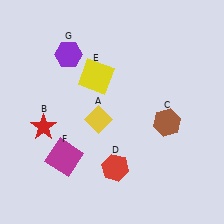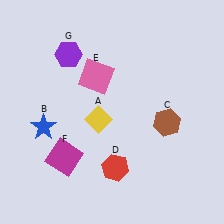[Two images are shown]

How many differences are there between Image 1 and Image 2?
There are 2 differences between the two images.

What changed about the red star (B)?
In Image 1, B is red. In Image 2, it changed to blue.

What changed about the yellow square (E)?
In Image 1, E is yellow. In Image 2, it changed to pink.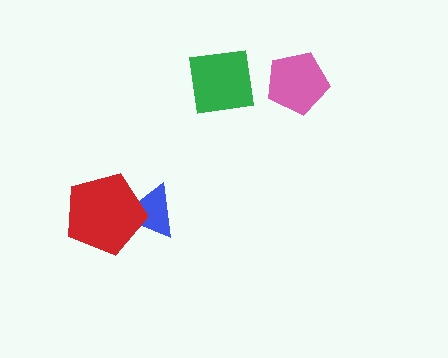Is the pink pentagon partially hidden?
No, no other shape covers it.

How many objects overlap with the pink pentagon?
0 objects overlap with the pink pentagon.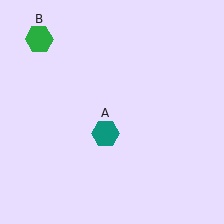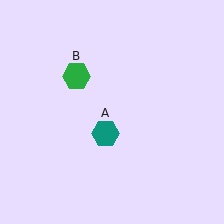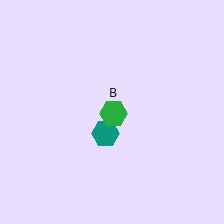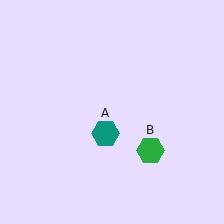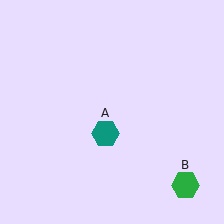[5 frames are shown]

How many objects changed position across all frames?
1 object changed position: green hexagon (object B).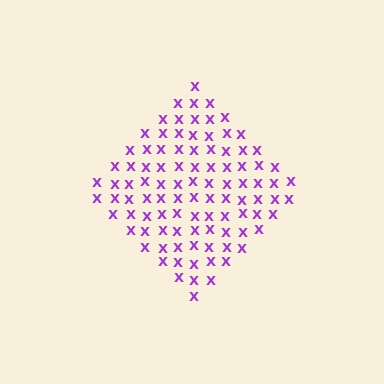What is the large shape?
The large shape is a diamond.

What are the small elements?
The small elements are letter X's.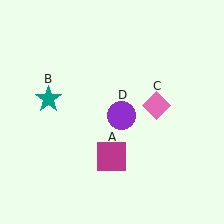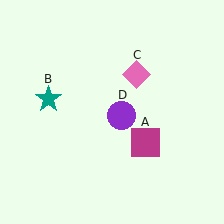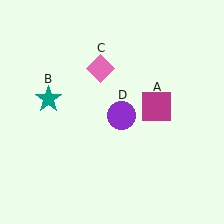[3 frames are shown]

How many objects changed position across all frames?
2 objects changed position: magenta square (object A), pink diamond (object C).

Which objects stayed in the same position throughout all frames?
Teal star (object B) and purple circle (object D) remained stationary.